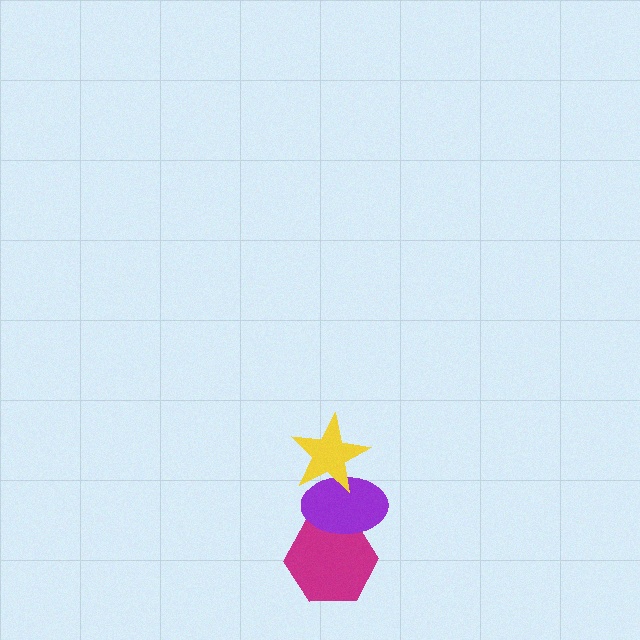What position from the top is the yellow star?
The yellow star is 1st from the top.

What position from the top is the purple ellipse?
The purple ellipse is 2nd from the top.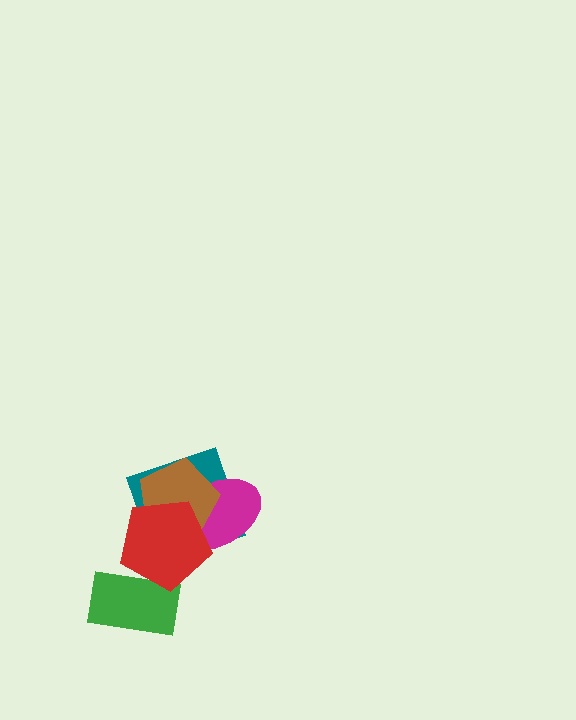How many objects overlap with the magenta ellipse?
3 objects overlap with the magenta ellipse.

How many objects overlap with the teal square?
3 objects overlap with the teal square.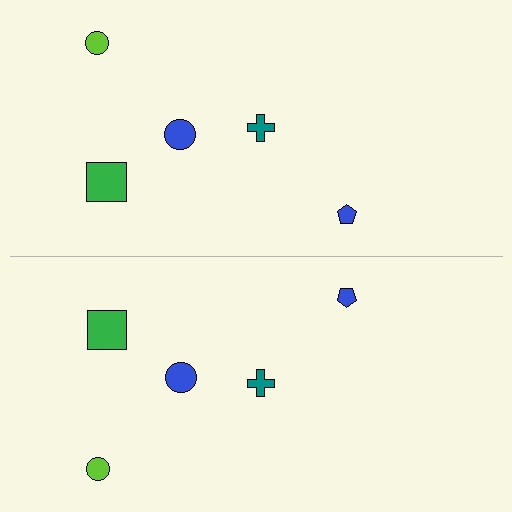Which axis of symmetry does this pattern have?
The pattern has a horizontal axis of symmetry running through the center of the image.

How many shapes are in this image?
There are 10 shapes in this image.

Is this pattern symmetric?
Yes, this pattern has bilateral (reflection) symmetry.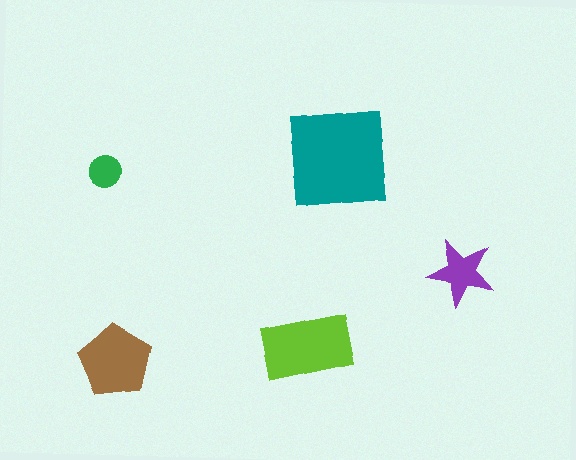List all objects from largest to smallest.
The teal square, the lime rectangle, the brown pentagon, the purple star, the green circle.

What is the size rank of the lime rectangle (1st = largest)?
2nd.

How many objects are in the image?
There are 5 objects in the image.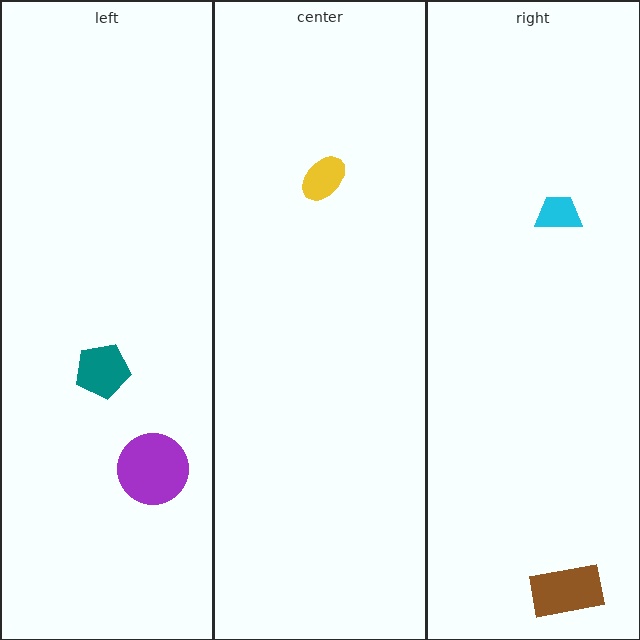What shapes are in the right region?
The brown rectangle, the cyan trapezoid.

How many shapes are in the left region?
2.